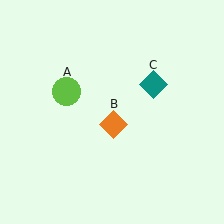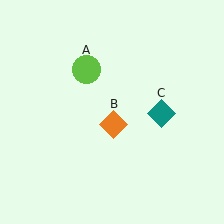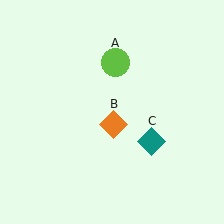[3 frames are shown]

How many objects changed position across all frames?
2 objects changed position: lime circle (object A), teal diamond (object C).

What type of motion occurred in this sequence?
The lime circle (object A), teal diamond (object C) rotated clockwise around the center of the scene.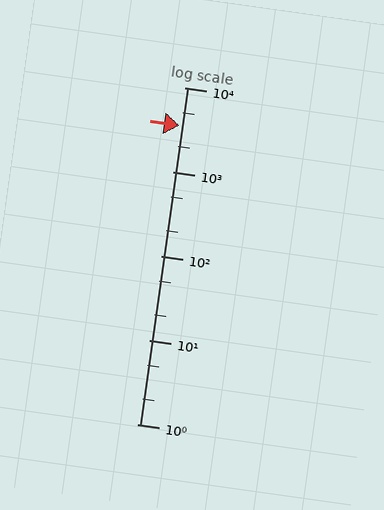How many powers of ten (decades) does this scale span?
The scale spans 4 decades, from 1 to 10000.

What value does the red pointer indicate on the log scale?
The pointer indicates approximately 3500.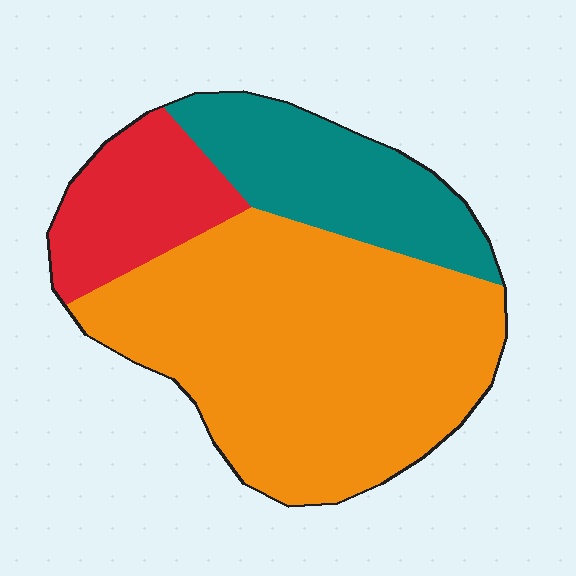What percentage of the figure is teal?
Teal takes up about one fifth (1/5) of the figure.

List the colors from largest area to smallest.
From largest to smallest: orange, teal, red.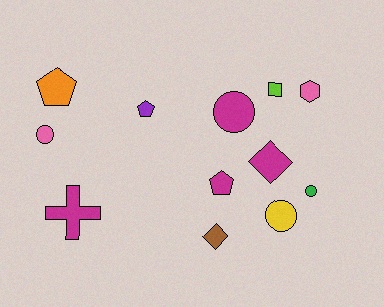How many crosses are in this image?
There is 1 cross.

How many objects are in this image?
There are 12 objects.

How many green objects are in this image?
There is 1 green object.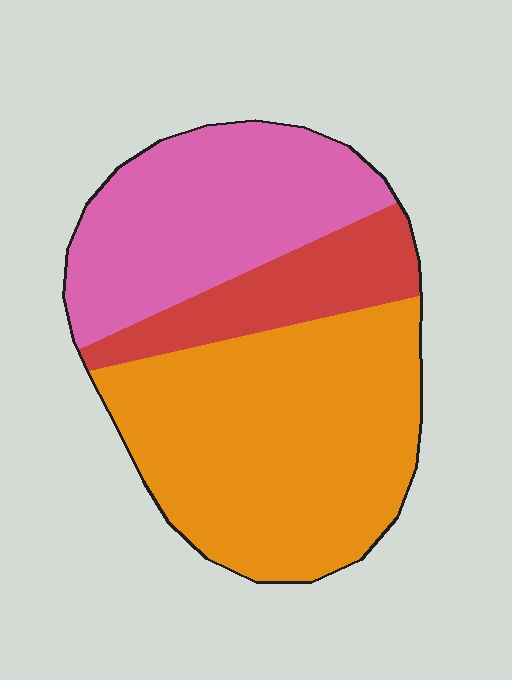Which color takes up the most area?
Orange, at roughly 50%.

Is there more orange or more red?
Orange.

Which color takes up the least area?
Red, at roughly 15%.